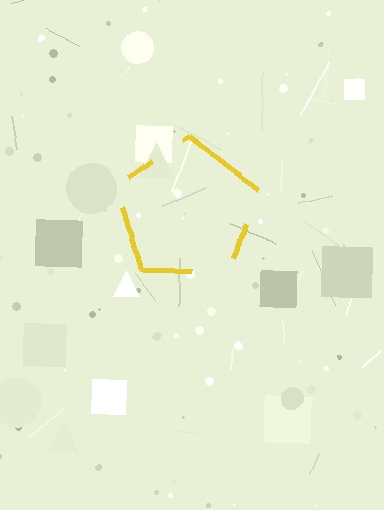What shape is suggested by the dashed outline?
The dashed outline suggests a pentagon.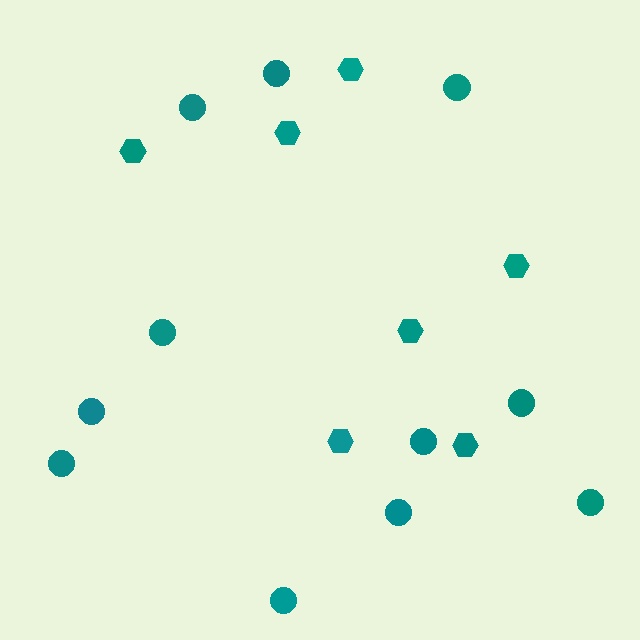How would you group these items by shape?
There are 2 groups: one group of circles (11) and one group of hexagons (7).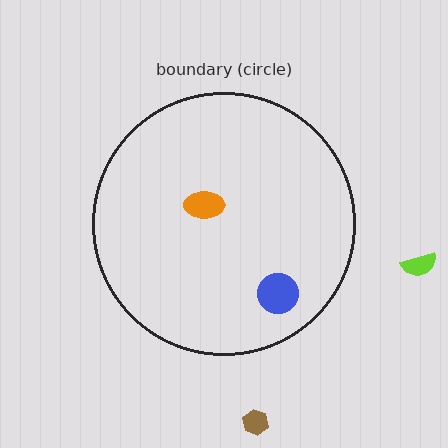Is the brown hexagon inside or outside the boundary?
Outside.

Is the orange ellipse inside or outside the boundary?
Inside.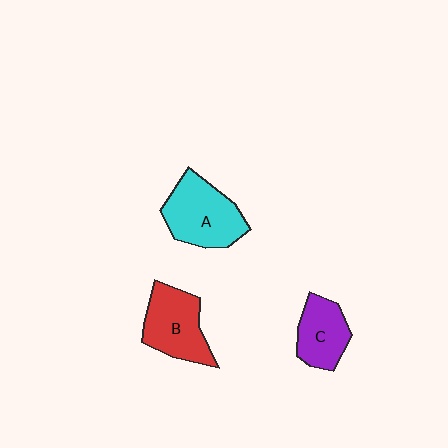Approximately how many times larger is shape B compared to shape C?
Approximately 1.3 times.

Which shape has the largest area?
Shape A (cyan).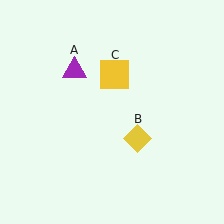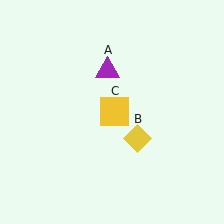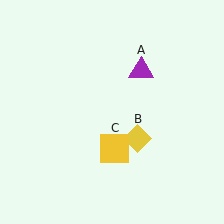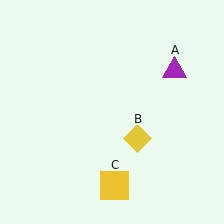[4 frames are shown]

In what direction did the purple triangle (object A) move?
The purple triangle (object A) moved right.